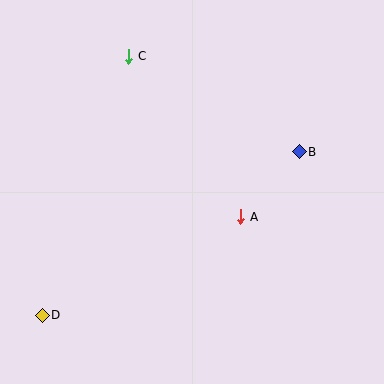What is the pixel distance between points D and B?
The distance between D and B is 305 pixels.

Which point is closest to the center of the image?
Point A at (241, 217) is closest to the center.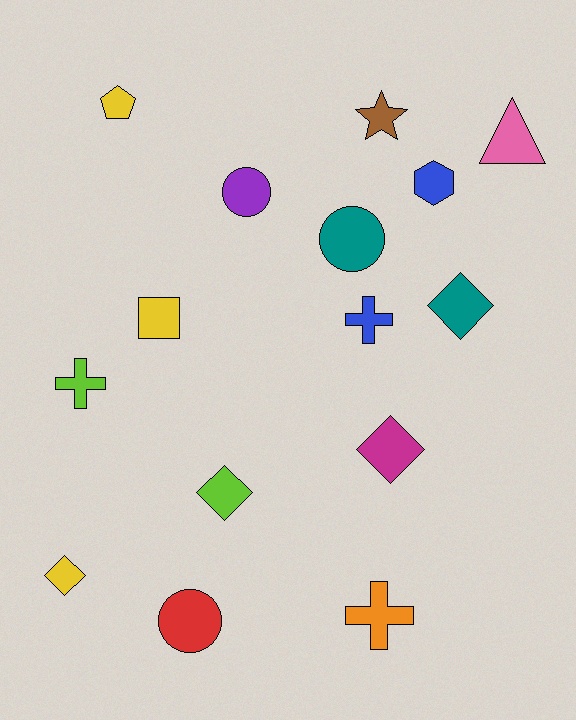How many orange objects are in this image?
There is 1 orange object.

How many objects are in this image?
There are 15 objects.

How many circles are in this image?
There are 3 circles.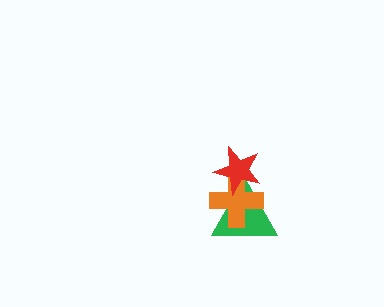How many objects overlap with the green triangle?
2 objects overlap with the green triangle.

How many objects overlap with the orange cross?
2 objects overlap with the orange cross.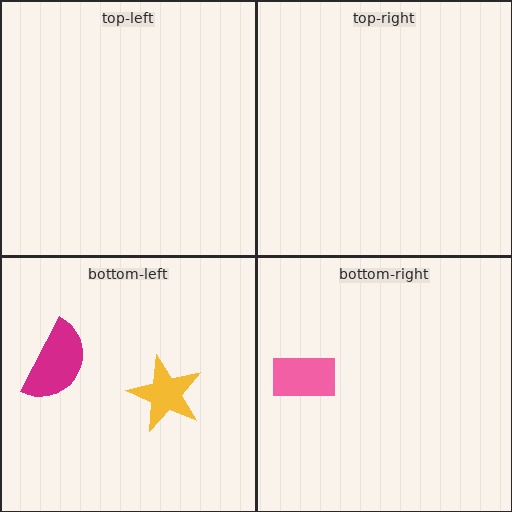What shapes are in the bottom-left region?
The yellow star, the magenta semicircle.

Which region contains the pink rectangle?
The bottom-right region.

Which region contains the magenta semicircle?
The bottom-left region.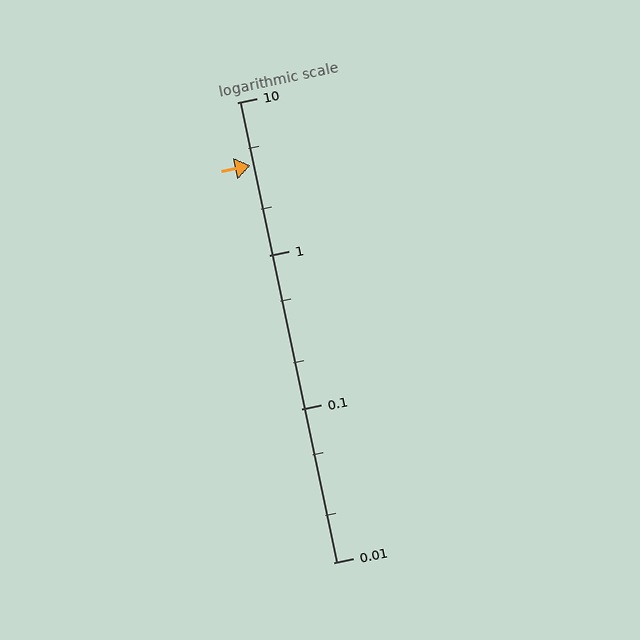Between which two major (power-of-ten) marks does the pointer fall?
The pointer is between 1 and 10.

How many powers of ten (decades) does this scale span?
The scale spans 3 decades, from 0.01 to 10.